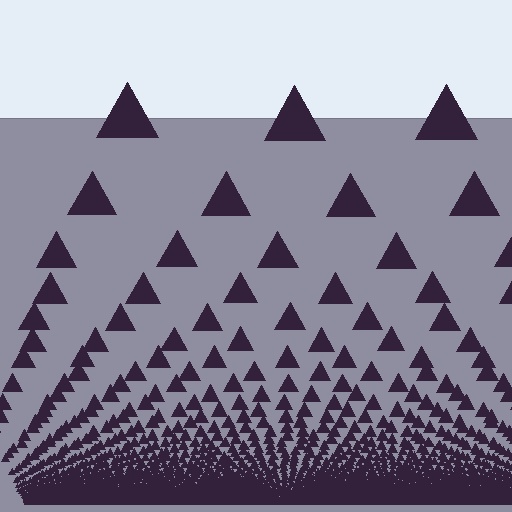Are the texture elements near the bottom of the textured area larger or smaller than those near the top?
Smaller. The gradient is inverted — elements near the bottom are smaller and denser.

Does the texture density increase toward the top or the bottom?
Density increases toward the bottom.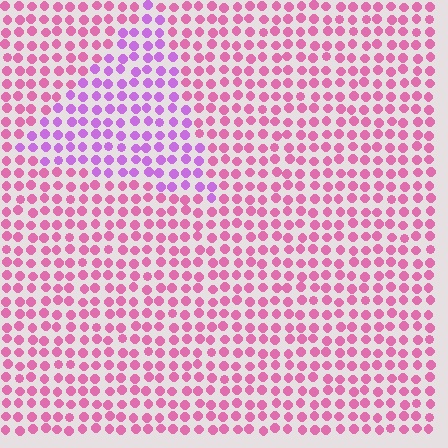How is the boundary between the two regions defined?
The boundary is defined purely by a slight shift in hue (about 39 degrees). Spacing, size, and orientation are identical on both sides.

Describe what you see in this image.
The image is filled with small pink elements in a uniform arrangement. A triangle-shaped region is visible where the elements are tinted to a slightly different hue, forming a subtle color boundary.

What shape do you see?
I see a triangle.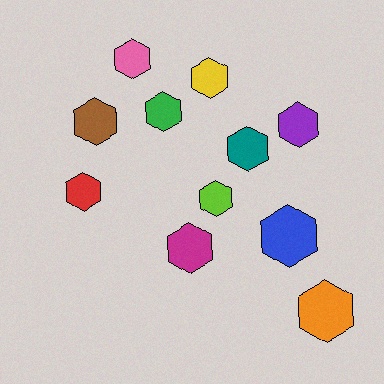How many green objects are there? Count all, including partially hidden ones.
There is 1 green object.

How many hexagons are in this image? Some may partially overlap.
There are 11 hexagons.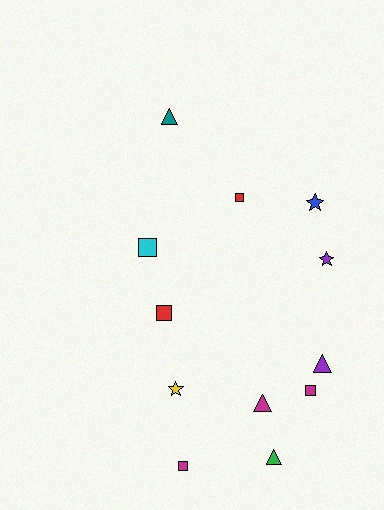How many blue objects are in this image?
There is 1 blue object.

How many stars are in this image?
There are 3 stars.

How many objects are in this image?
There are 12 objects.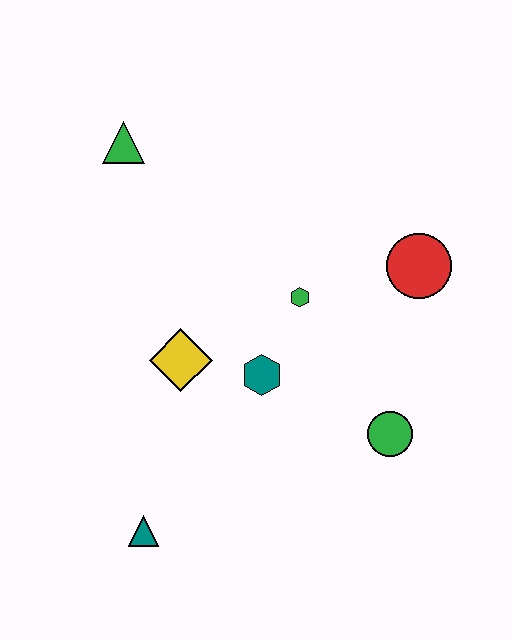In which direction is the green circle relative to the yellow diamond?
The green circle is to the right of the yellow diamond.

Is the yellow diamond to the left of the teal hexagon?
Yes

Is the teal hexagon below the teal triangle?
No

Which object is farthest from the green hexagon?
The teal triangle is farthest from the green hexagon.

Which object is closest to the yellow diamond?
The teal hexagon is closest to the yellow diamond.